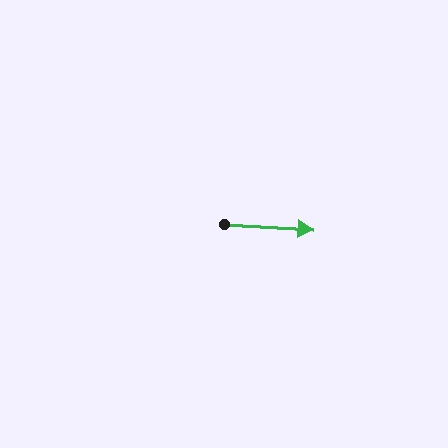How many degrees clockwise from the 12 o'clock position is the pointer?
Approximately 93 degrees.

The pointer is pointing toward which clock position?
Roughly 3 o'clock.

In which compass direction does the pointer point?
East.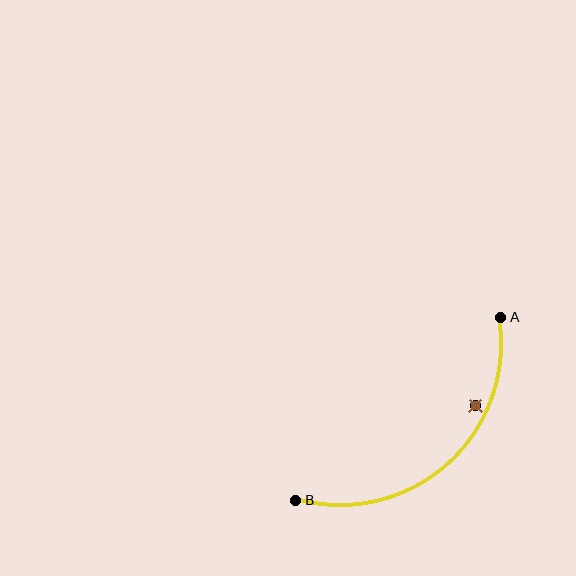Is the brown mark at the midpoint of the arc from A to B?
No — the brown mark does not lie on the arc at all. It sits slightly inside the curve.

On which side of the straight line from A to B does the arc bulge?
The arc bulges below and to the right of the straight line connecting A and B.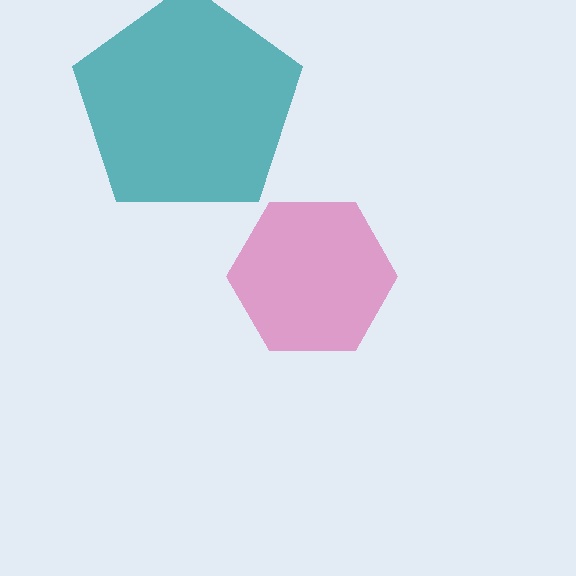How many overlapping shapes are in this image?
There are 2 overlapping shapes in the image.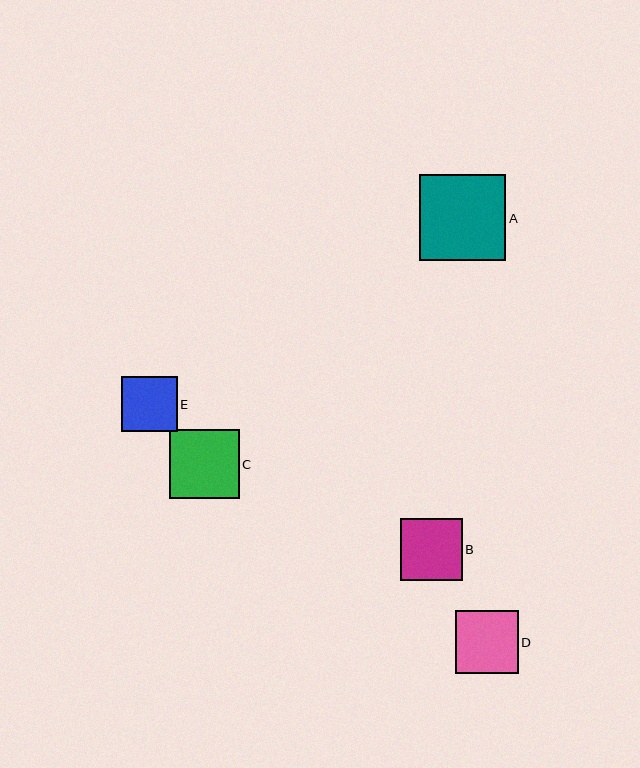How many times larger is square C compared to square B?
Square C is approximately 1.1 times the size of square B.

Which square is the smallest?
Square E is the smallest with a size of approximately 56 pixels.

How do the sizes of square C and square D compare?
Square C and square D are approximately the same size.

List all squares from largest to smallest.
From largest to smallest: A, C, D, B, E.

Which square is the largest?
Square A is the largest with a size of approximately 86 pixels.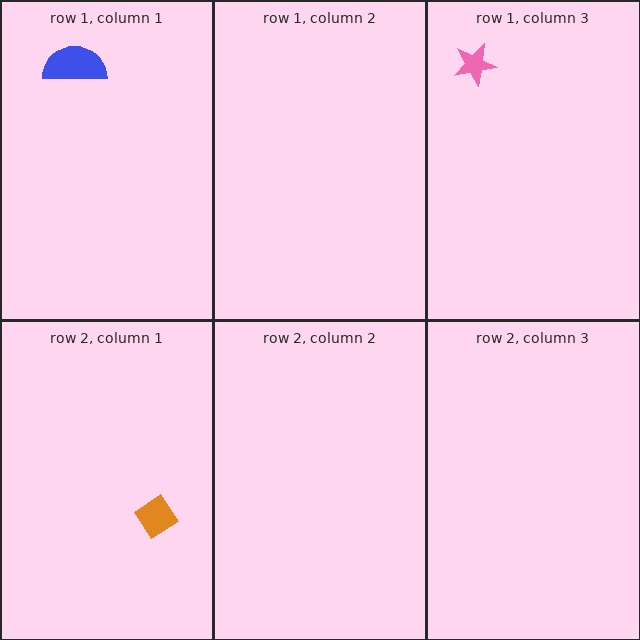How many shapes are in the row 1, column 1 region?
1.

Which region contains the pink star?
The row 1, column 3 region.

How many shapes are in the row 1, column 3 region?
1.